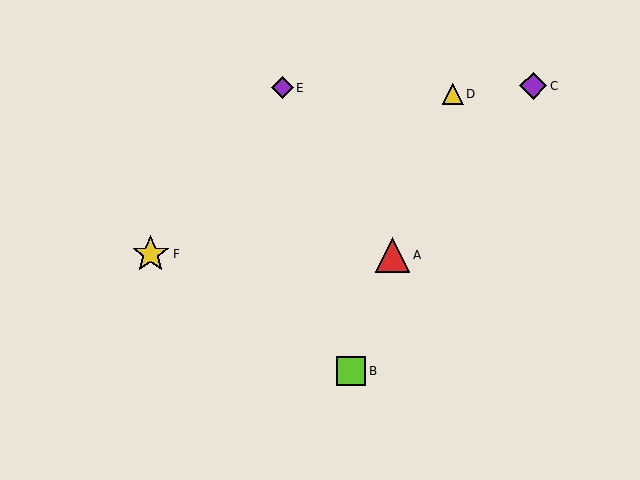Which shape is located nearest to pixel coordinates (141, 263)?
The yellow star (labeled F) at (151, 254) is nearest to that location.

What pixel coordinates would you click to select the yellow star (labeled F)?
Click at (151, 254) to select the yellow star F.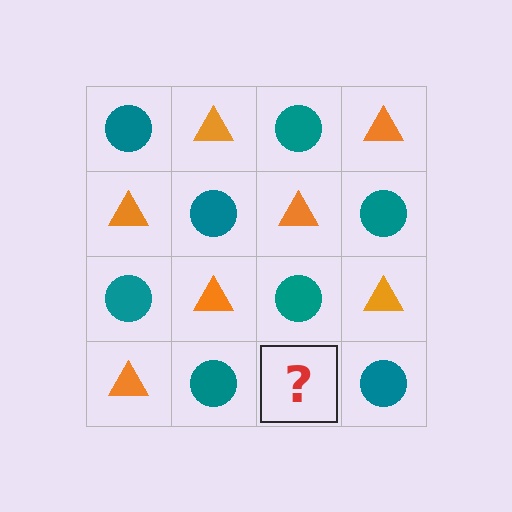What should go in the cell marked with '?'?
The missing cell should contain an orange triangle.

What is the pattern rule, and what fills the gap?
The rule is that it alternates teal circle and orange triangle in a checkerboard pattern. The gap should be filled with an orange triangle.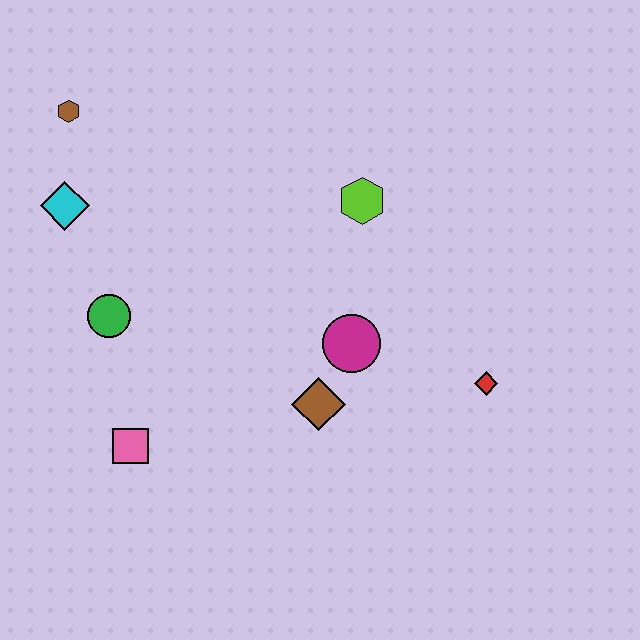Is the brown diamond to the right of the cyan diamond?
Yes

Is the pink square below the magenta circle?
Yes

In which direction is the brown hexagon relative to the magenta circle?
The brown hexagon is to the left of the magenta circle.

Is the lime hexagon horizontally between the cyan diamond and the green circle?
No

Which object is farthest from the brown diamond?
The brown hexagon is farthest from the brown diamond.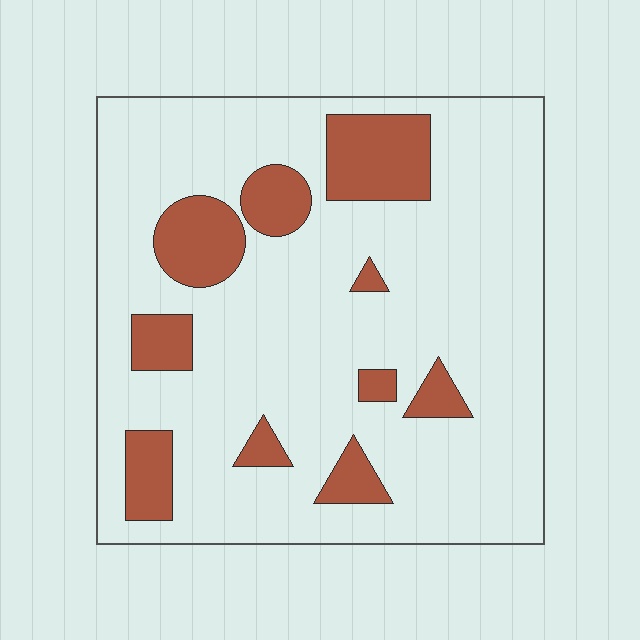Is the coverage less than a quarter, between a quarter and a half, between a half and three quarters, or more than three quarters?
Less than a quarter.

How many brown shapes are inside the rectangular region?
10.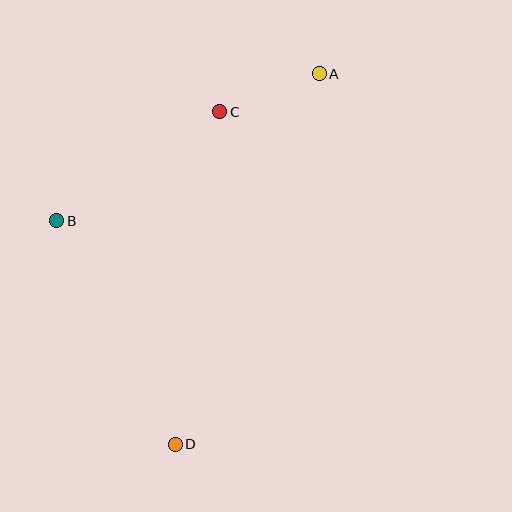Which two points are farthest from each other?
Points A and D are farthest from each other.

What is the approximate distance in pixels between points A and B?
The distance between A and B is approximately 301 pixels.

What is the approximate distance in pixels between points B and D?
The distance between B and D is approximately 253 pixels.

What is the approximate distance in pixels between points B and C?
The distance between B and C is approximately 196 pixels.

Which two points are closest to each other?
Points A and C are closest to each other.